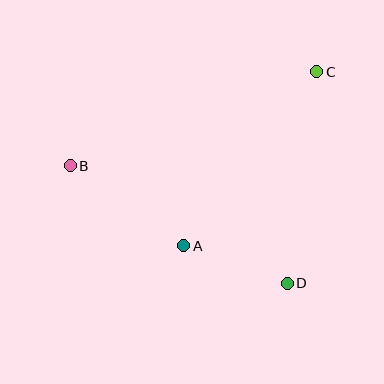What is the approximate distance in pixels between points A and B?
The distance between A and B is approximately 139 pixels.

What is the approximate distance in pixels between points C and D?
The distance between C and D is approximately 213 pixels.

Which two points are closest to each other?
Points A and D are closest to each other.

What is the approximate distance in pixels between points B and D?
The distance between B and D is approximately 247 pixels.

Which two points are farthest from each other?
Points B and C are farthest from each other.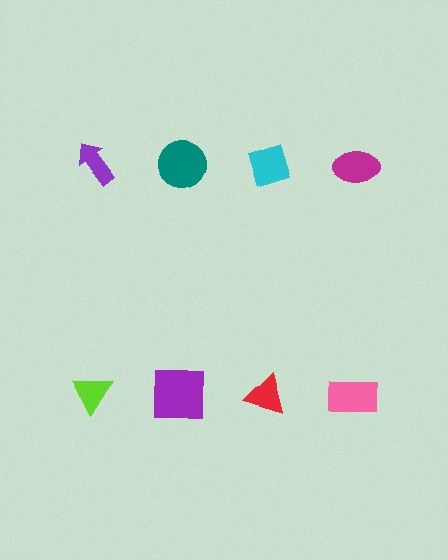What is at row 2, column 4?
A pink rectangle.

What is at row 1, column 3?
A cyan diamond.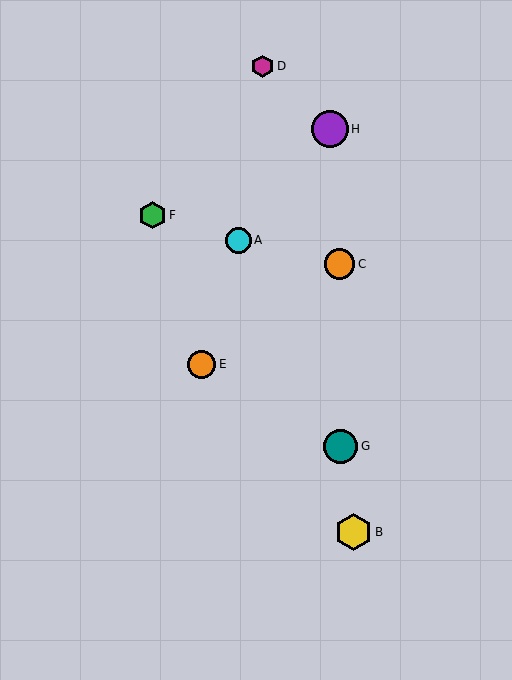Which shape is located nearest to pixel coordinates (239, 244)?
The cyan circle (labeled A) at (238, 240) is nearest to that location.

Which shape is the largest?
The yellow hexagon (labeled B) is the largest.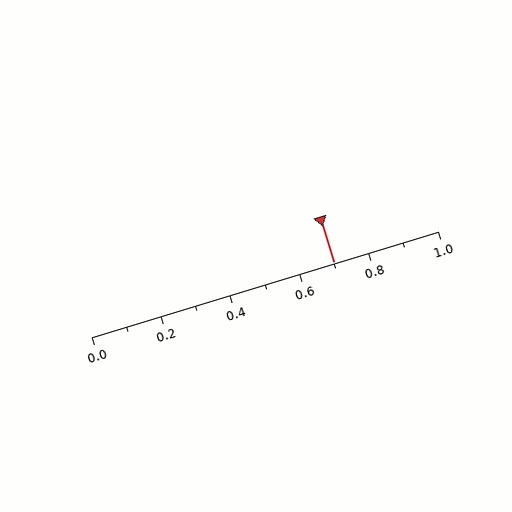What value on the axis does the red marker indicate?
The marker indicates approximately 0.7.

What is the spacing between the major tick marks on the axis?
The major ticks are spaced 0.2 apart.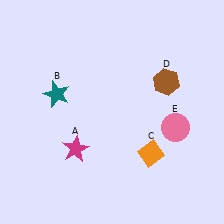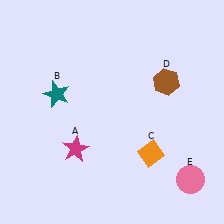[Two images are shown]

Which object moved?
The pink circle (E) moved down.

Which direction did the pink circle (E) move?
The pink circle (E) moved down.